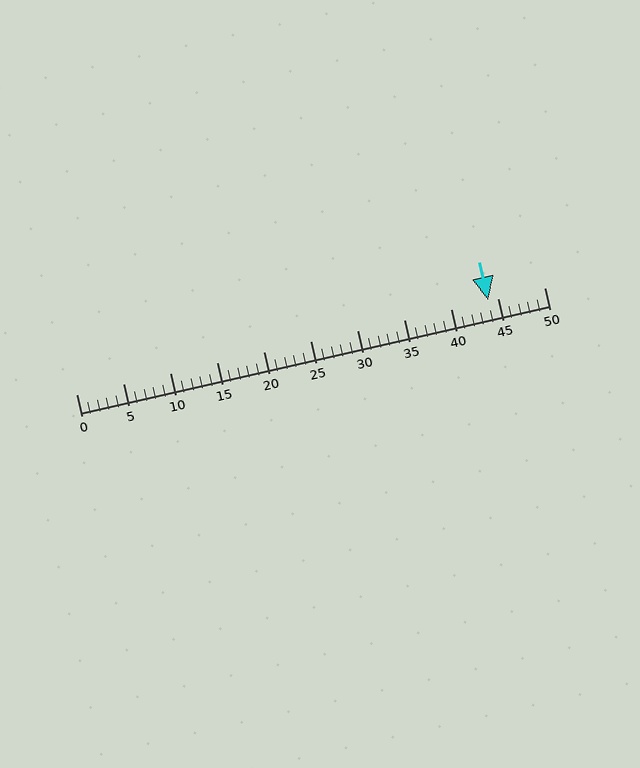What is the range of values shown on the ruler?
The ruler shows values from 0 to 50.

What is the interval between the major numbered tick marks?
The major tick marks are spaced 5 units apart.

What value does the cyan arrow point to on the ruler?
The cyan arrow points to approximately 44.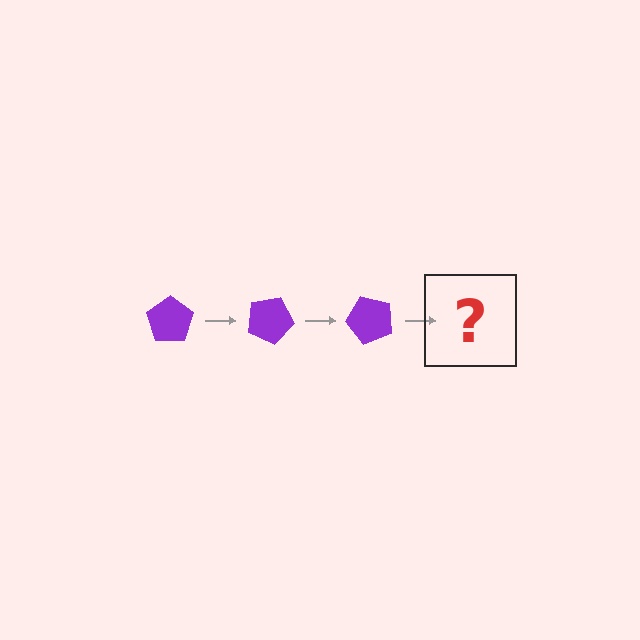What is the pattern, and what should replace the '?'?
The pattern is that the pentagon rotates 25 degrees each step. The '?' should be a purple pentagon rotated 75 degrees.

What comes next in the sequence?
The next element should be a purple pentagon rotated 75 degrees.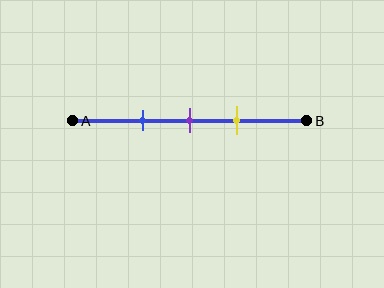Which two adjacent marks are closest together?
The purple and yellow marks are the closest adjacent pair.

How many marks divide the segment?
There are 3 marks dividing the segment.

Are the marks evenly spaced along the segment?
Yes, the marks are approximately evenly spaced.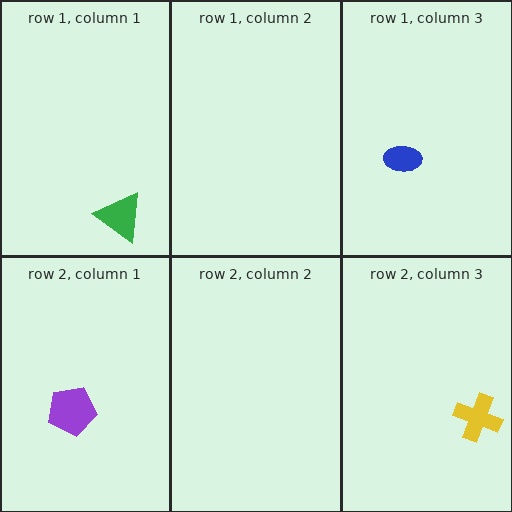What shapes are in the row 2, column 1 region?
The purple pentagon.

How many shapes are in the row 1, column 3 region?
1.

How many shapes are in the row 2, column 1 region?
1.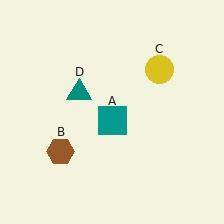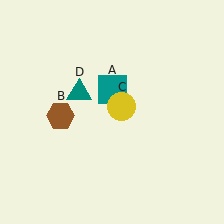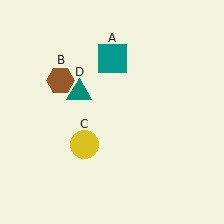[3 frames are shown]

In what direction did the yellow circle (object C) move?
The yellow circle (object C) moved down and to the left.